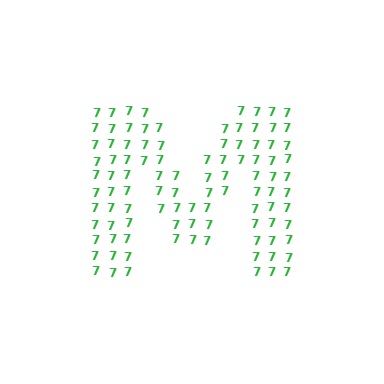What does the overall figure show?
The overall figure shows the letter M.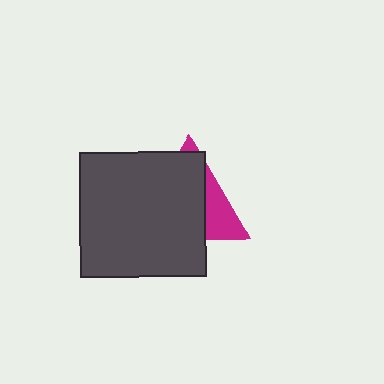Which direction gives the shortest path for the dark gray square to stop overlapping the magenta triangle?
Moving toward the lower-left gives the shortest separation.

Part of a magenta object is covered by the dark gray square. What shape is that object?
It is a triangle.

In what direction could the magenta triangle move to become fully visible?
The magenta triangle could move toward the upper-right. That would shift it out from behind the dark gray square entirely.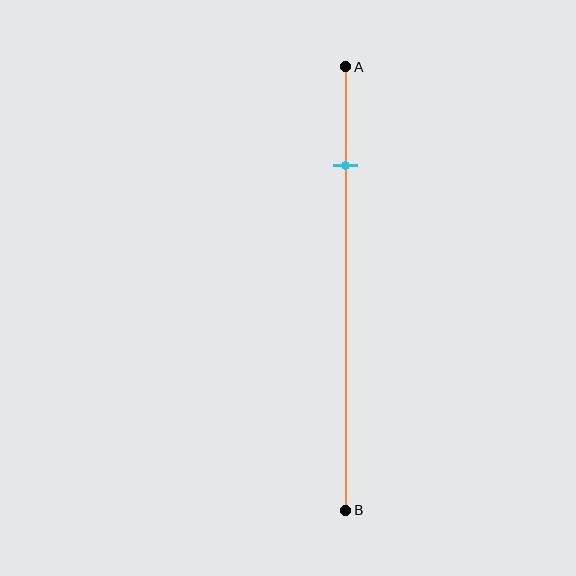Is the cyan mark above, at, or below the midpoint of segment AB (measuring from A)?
The cyan mark is above the midpoint of segment AB.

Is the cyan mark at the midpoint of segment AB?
No, the mark is at about 20% from A, not at the 50% midpoint.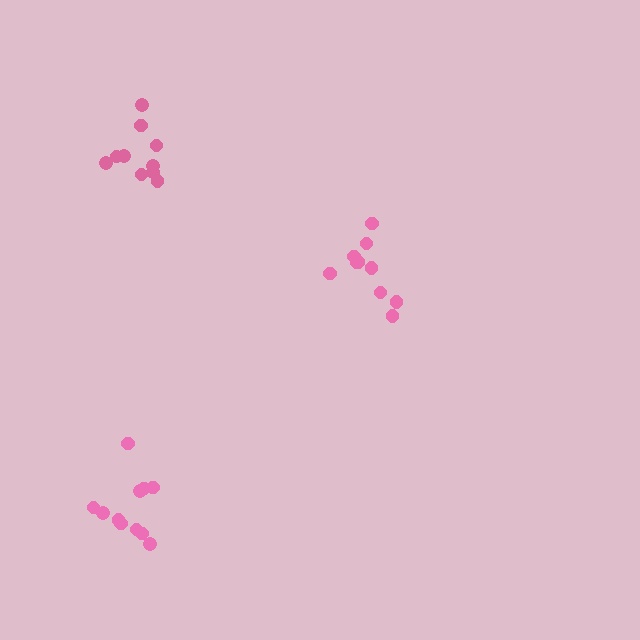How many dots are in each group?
Group 1: 10 dots, Group 2: 10 dots, Group 3: 11 dots (31 total).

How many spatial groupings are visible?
There are 3 spatial groupings.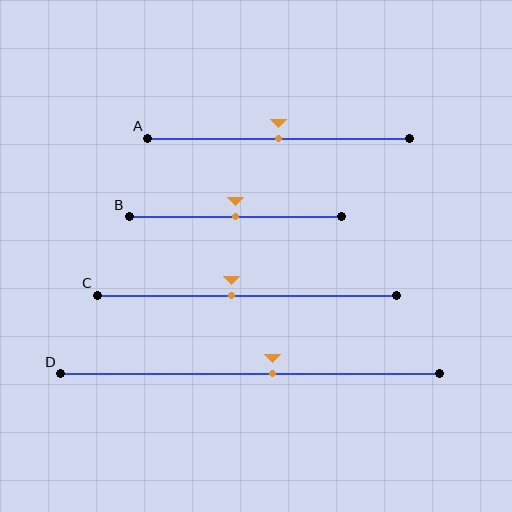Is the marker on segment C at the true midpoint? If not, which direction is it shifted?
No, the marker on segment C is shifted to the left by about 5% of the segment length.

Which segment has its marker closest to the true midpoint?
Segment A has its marker closest to the true midpoint.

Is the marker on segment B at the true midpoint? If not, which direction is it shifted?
Yes, the marker on segment B is at the true midpoint.